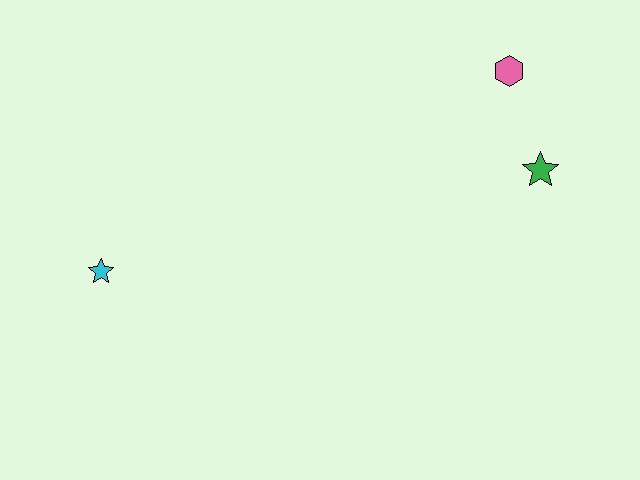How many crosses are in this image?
There are no crosses.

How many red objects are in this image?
There are no red objects.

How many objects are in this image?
There are 3 objects.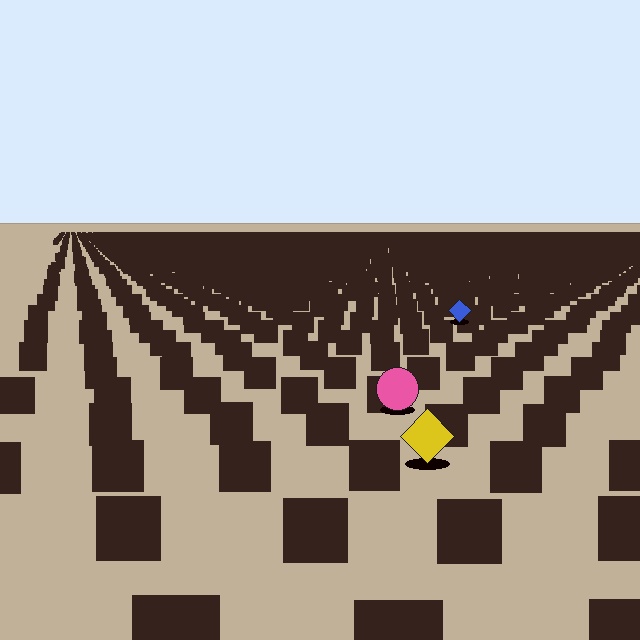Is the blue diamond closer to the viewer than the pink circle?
No. The pink circle is closer — you can tell from the texture gradient: the ground texture is coarser near it.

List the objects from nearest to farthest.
From nearest to farthest: the yellow diamond, the pink circle, the blue diamond.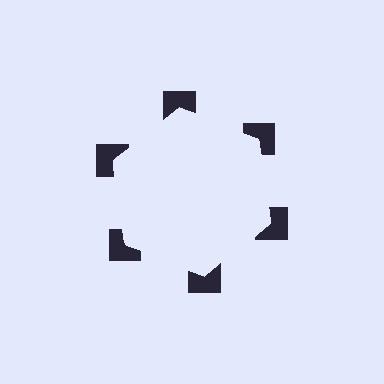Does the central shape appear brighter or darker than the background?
It typically appears slightly brighter than the background, even though no actual brightness change is drawn.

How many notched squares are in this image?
There are 6 — one at each vertex of the illusory hexagon.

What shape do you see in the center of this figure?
An illusory hexagon — its edges are inferred from the aligned wedge cuts in the notched squares, not physically drawn.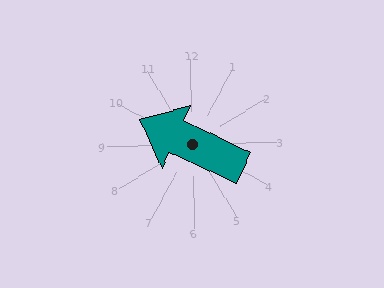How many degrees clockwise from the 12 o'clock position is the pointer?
Approximately 296 degrees.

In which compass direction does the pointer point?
Northwest.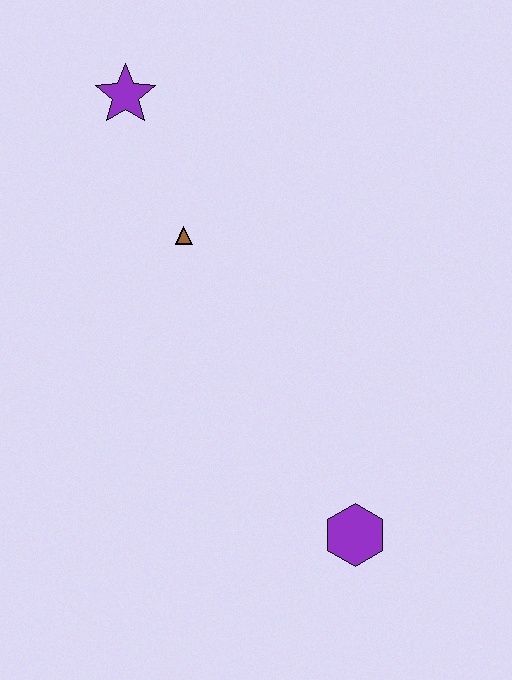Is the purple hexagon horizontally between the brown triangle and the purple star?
No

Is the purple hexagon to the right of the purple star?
Yes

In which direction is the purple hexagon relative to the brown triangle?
The purple hexagon is below the brown triangle.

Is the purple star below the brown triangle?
No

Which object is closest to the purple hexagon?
The brown triangle is closest to the purple hexagon.